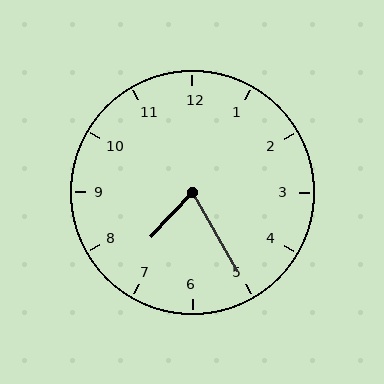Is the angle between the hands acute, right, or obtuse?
It is acute.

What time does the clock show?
7:25.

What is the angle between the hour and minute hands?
Approximately 72 degrees.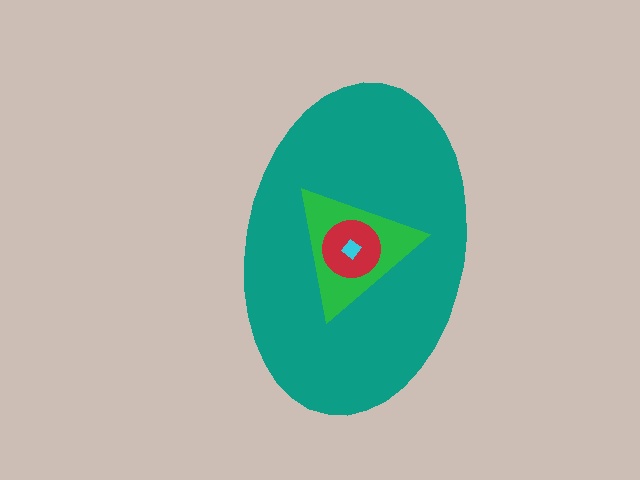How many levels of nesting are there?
4.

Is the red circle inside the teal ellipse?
Yes.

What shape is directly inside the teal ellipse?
The green triangle.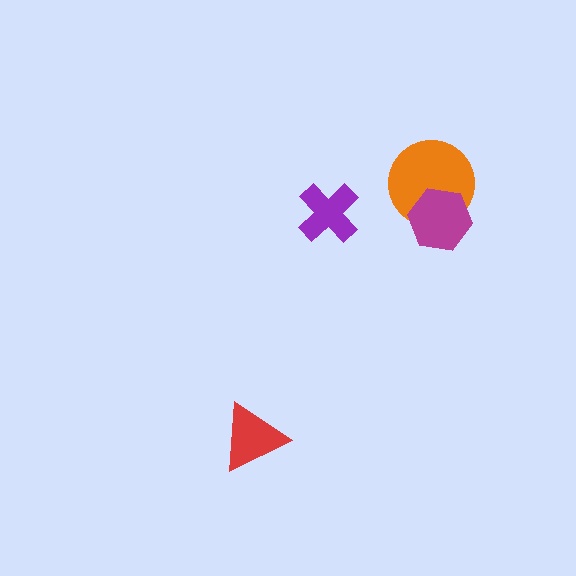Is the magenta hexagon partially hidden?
No, no other shape covers it.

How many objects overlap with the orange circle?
1 object overlaps with the orange circle.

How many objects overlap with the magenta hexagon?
1 object overlaps with the magenta hexagon.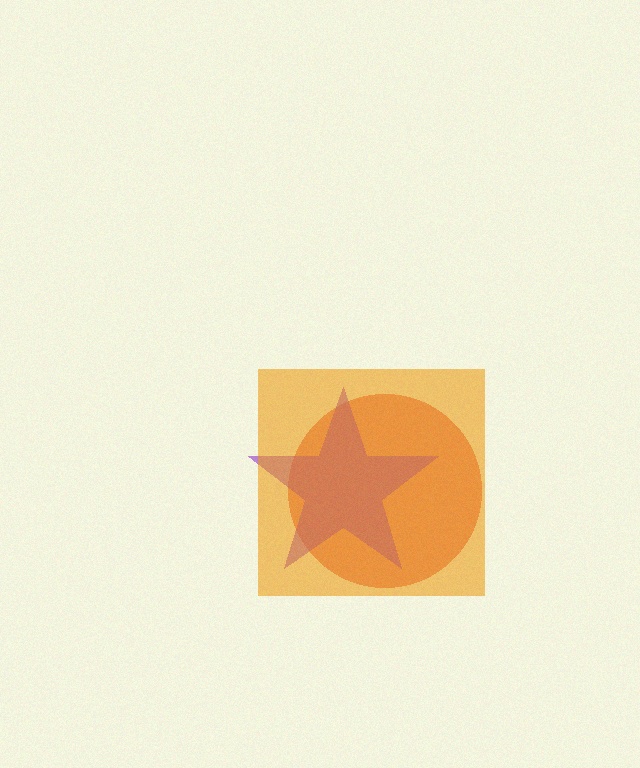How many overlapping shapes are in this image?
There are 3 overlapping shapes in the image.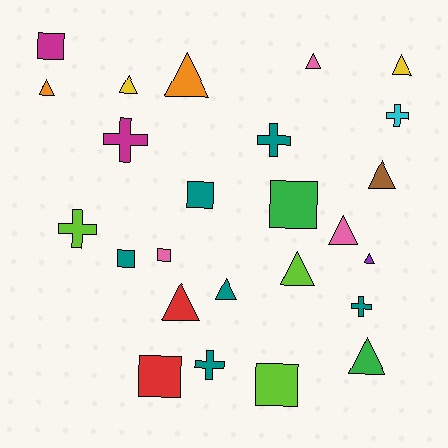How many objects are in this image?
There are 25 objects.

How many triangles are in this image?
There are 12 triangles.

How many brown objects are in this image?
There is 1 brown object.